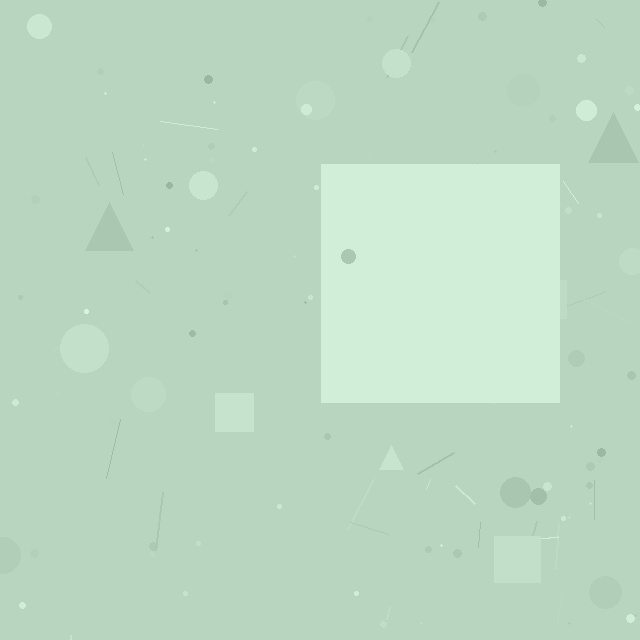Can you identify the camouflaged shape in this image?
The camouflaged shape is a square.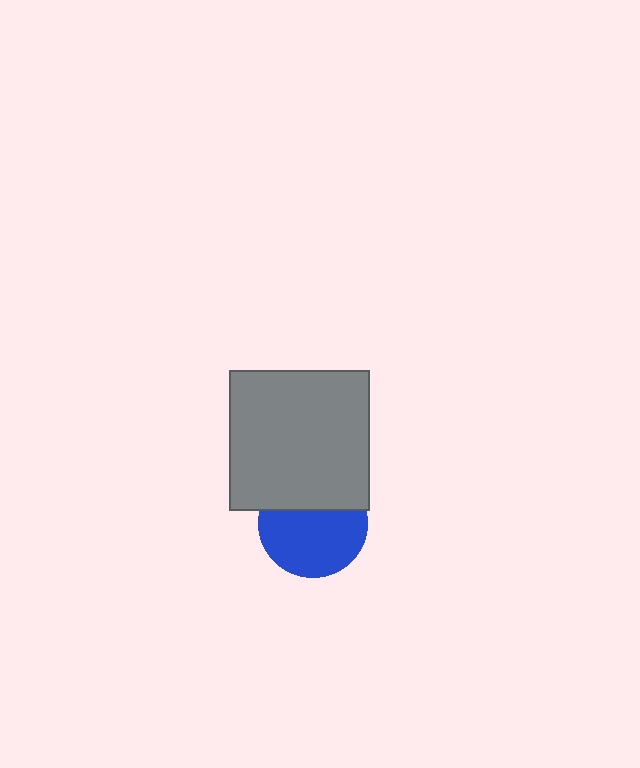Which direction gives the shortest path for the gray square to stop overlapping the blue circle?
Moving up gives the shortest separation.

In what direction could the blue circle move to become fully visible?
The blue circle could move down. That would shift it out from behind the gray square entirely.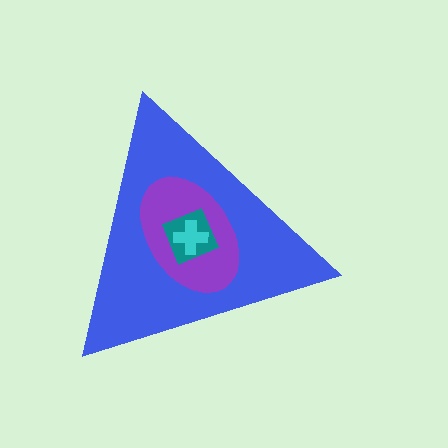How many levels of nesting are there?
4.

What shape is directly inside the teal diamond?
The cyan cross.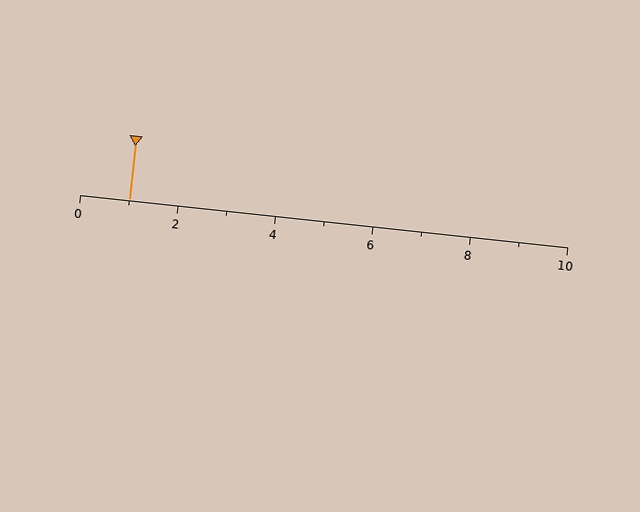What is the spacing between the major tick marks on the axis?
The major ticks are spaced 2 apart.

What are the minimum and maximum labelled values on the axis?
The axis runs from 0 to 10.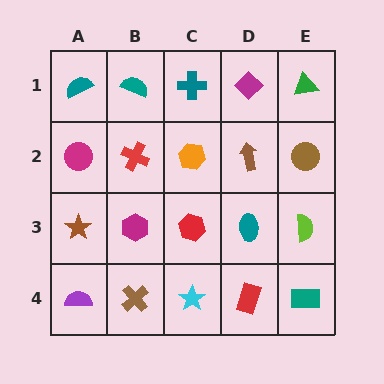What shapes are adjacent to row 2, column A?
A teal semicircle (row 1, column A), a brown star (row 3, column A), a red cross (row 2, column B).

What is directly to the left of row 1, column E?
A magenta diamond.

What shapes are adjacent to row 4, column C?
A red hexagon (row 3, column C), a brown cross (row 4, column B), a red rectangle (row 4, column D).